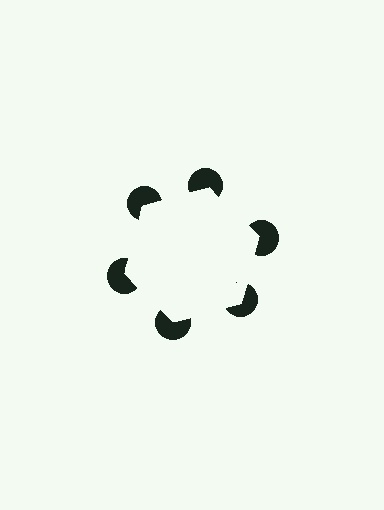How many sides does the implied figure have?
6 sides.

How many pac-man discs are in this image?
There are 6 — one at each vertex of the illusory hexagon.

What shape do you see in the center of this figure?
An illusory hexagon — its edges are inferred from the aligned wedge cuts in the pac-man discs, not physically drawn.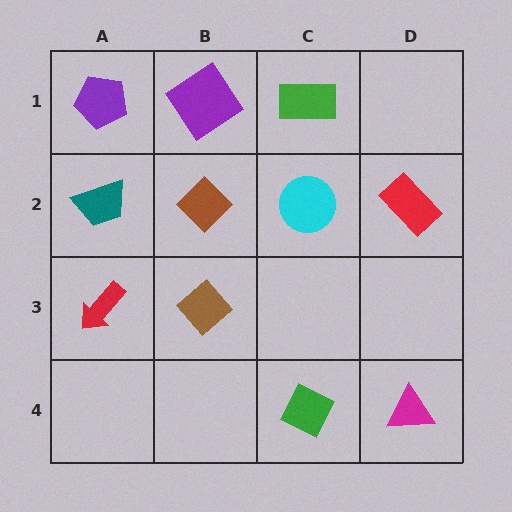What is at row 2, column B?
A brown diamond.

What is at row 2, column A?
A teal trapezoid.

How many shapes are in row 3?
2 shapes.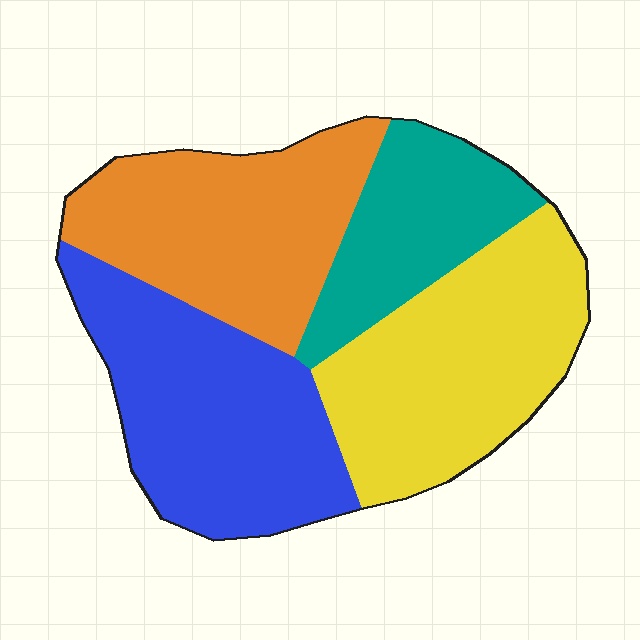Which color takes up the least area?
Teal, at roughly 15%.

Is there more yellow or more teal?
Yellow.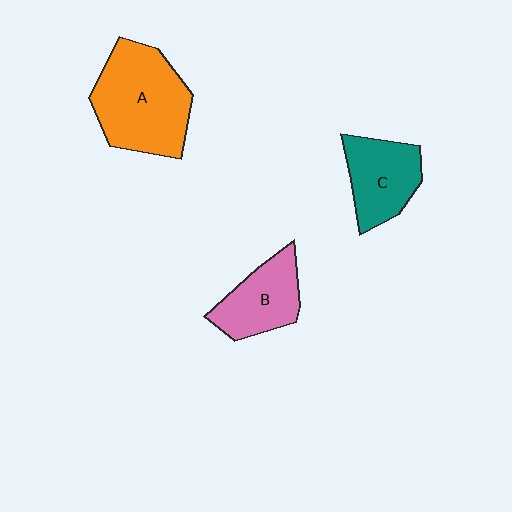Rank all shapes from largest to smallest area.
From largest to smallest: A (orange), C (teal), B (pink).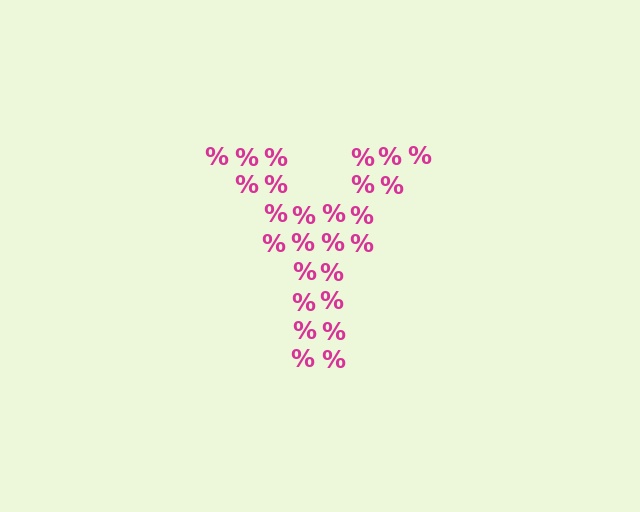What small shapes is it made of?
It is made of small percent signs.